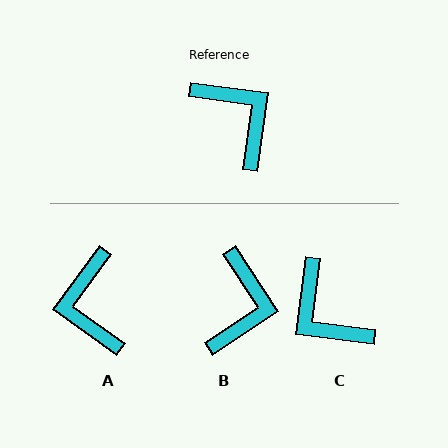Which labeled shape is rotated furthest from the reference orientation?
C, about 180 degrees away.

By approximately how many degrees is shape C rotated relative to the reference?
Approximately 180 degrees clockwise.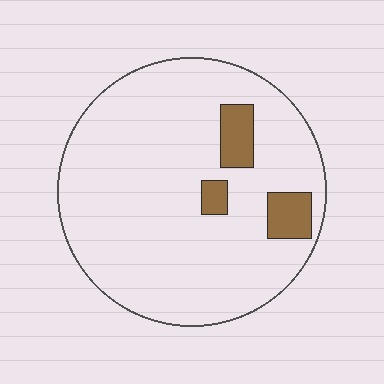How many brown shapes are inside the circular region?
3.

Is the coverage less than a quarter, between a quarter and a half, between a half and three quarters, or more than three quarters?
Less than a quarter.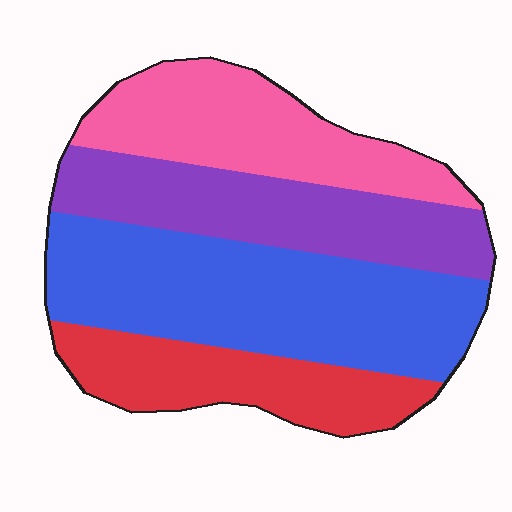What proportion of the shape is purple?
Purple takes up about one quarter (1/4) of the shape.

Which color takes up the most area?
Blue, at roughly 35%.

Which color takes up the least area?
Red, at roughly 20%.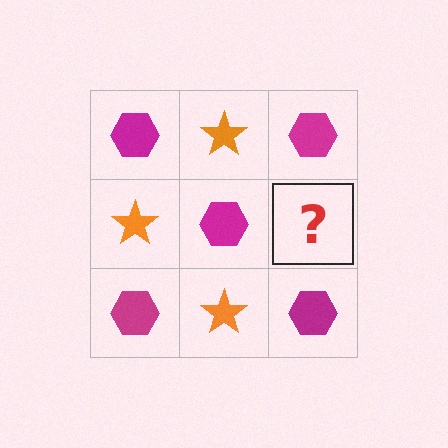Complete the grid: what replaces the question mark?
The question mark should be replaced with an orange star.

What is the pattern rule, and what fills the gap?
The rule is that it alternates magenta hexagon and orange star in a checkerboard pattern. The gap should be filled with an orange star.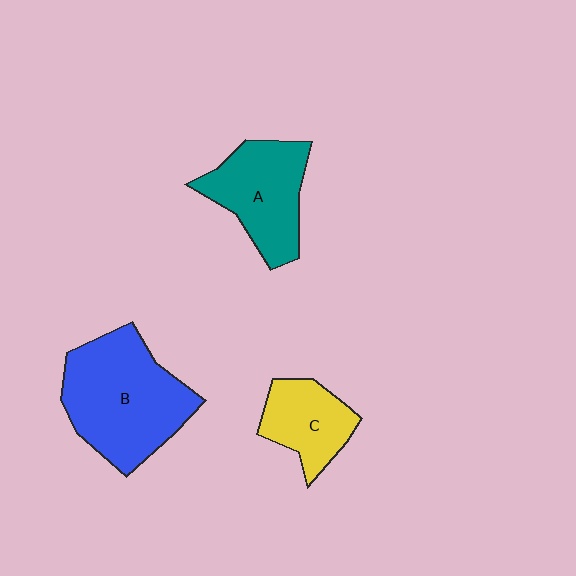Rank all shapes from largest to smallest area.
From largest to smallest: B (blue), A (teal), C (yellow).